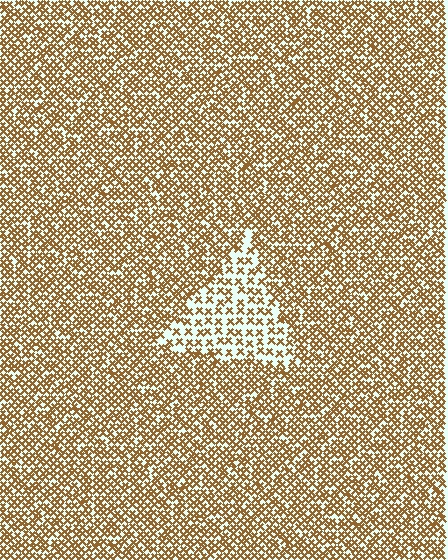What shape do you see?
I see a triangle.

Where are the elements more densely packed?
The elements are more densely packed outside the triangle boundary.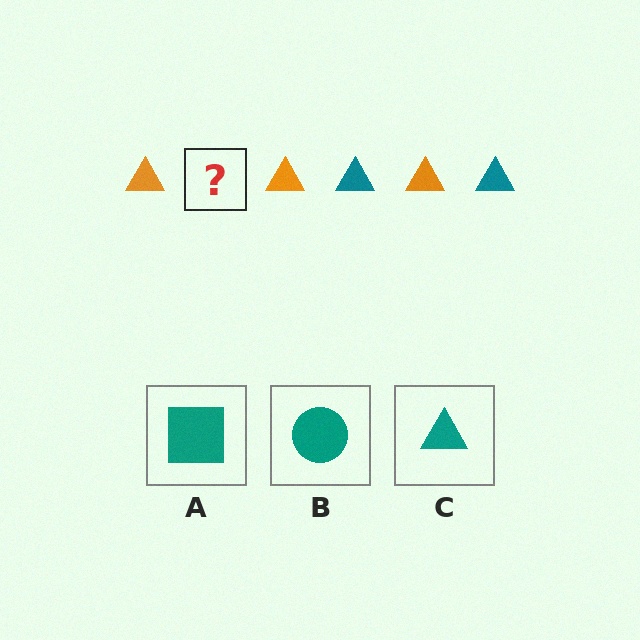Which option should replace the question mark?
Option C.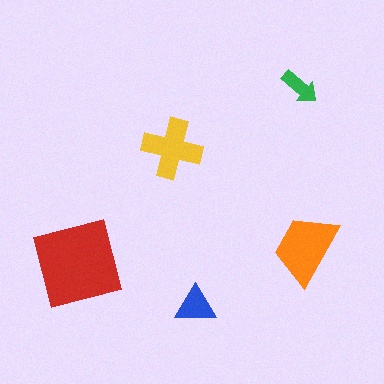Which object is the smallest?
The green arrow.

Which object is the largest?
The red square.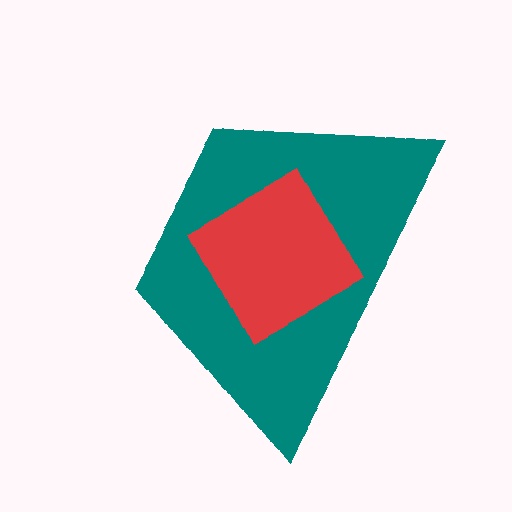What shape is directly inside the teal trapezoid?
The red square.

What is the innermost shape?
The red square.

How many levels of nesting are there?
2.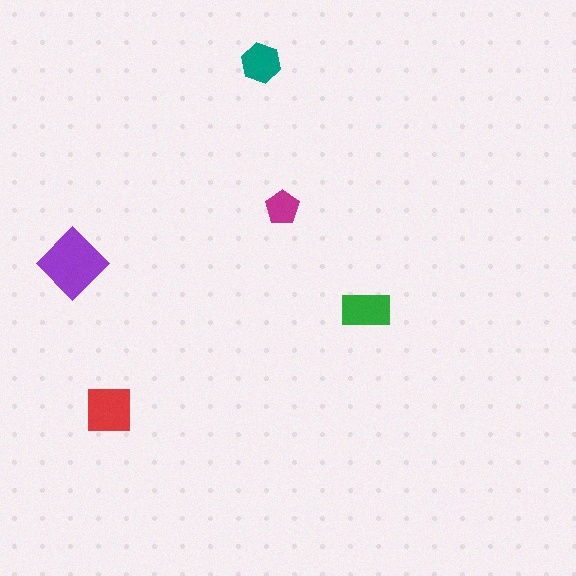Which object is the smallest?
The magenta pentagon.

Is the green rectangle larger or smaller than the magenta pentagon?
Larger.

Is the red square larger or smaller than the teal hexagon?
Larger.